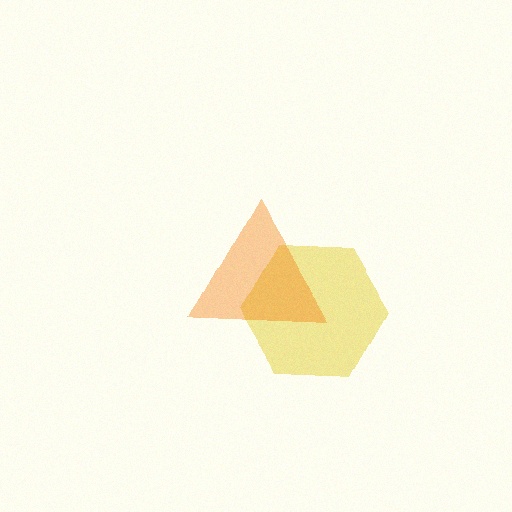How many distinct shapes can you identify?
There are 2 distinct shapes: a yellow hexagon, an orange triangle.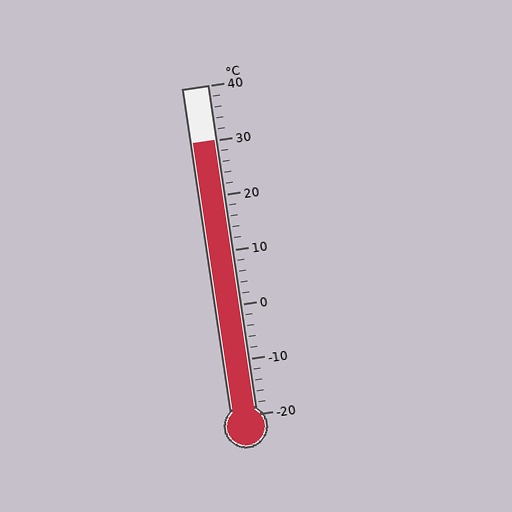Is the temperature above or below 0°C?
The temperature is above 0°C.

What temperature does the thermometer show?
The thermometer shows approximately 30°C.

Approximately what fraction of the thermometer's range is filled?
The thermometer is filled to approximately 85% of its range.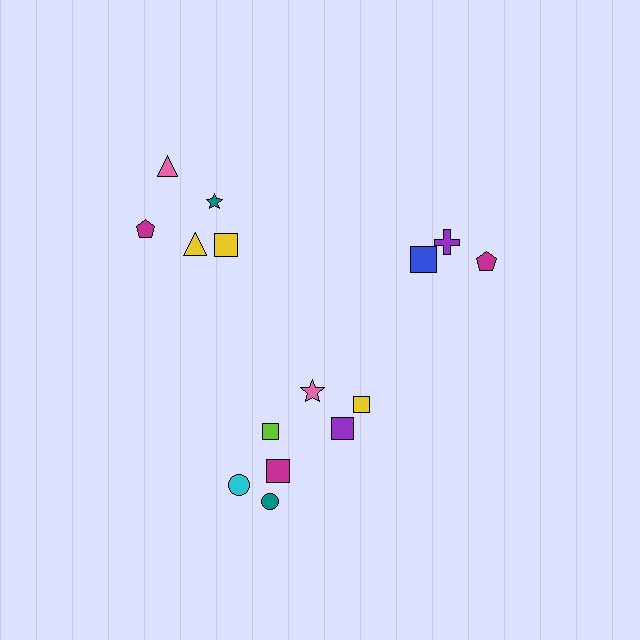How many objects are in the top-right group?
There are 3 objects.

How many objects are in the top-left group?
There are 5 objects.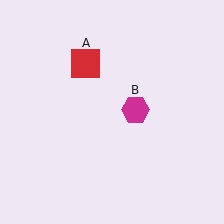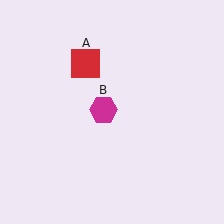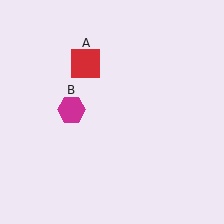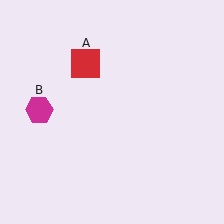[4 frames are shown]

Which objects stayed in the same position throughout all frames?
Red square (object A) remained stationary.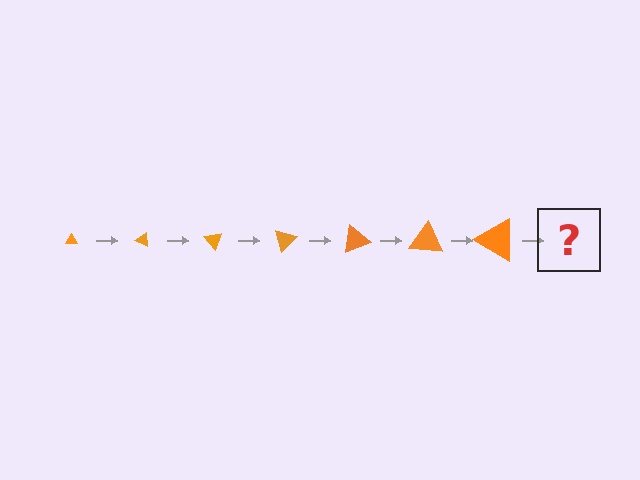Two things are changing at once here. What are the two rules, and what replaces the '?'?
The two rules are that the triangle grows larger each step and it rotates 25 degrees each step. The '?' should be a triangle, larger than the previous one and rotated 175 degrees from the start.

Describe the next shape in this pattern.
It should be a triangle, larger than the previous one and rotated 175 degrees from the start.